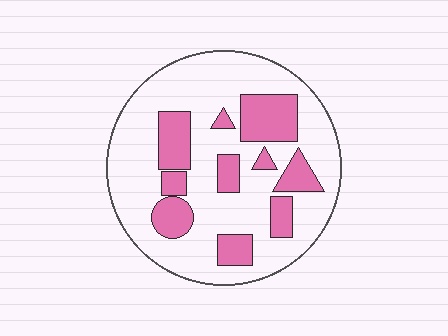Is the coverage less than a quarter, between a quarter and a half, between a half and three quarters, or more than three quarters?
Between a quarter and a half.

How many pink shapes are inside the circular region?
10.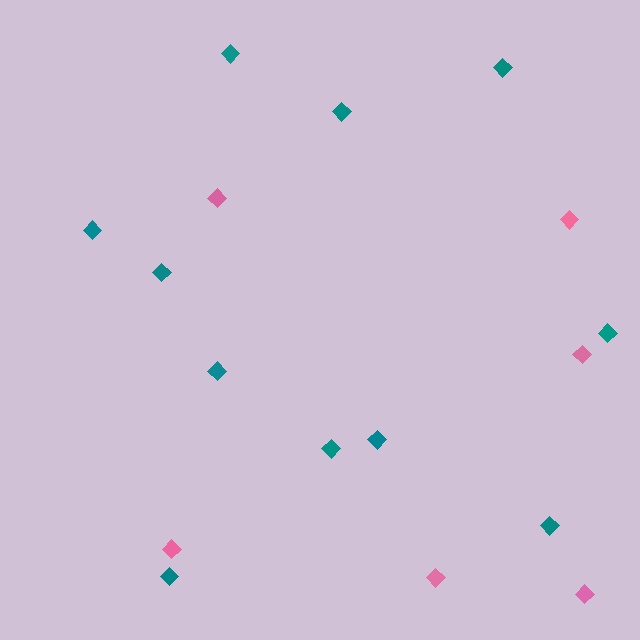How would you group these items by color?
There are 2 groups: one group of teal diamonds (11) and one group of pink diamonds (6).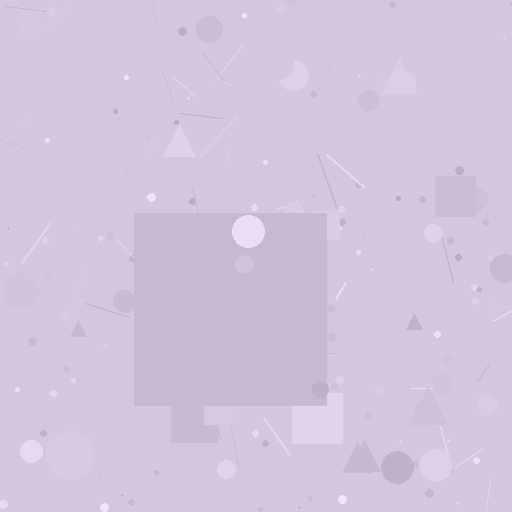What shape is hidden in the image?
A square is hidden in the image.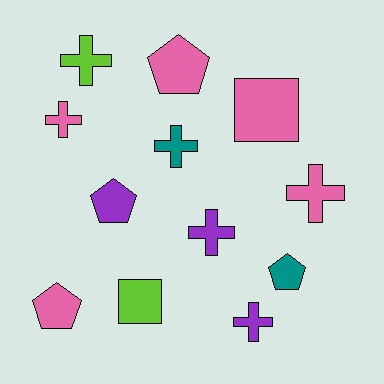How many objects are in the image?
There are 12 objects.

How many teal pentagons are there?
There is 1 teal pentagon.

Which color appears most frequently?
Pink, with 5 objects.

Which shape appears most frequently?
Cross, with 6 objects.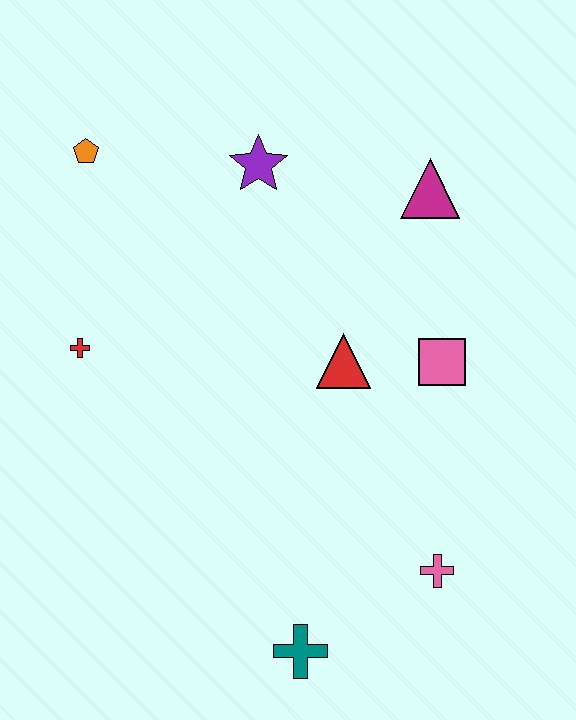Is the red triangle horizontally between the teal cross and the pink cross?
Yes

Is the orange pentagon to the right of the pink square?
No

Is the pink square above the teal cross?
Yes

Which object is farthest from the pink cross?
The orange pentagon is farthest from the pink cross.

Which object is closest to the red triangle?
The pink square is closest to the red triangle.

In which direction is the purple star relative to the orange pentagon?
The purple star is to the right of the orange pentagon.